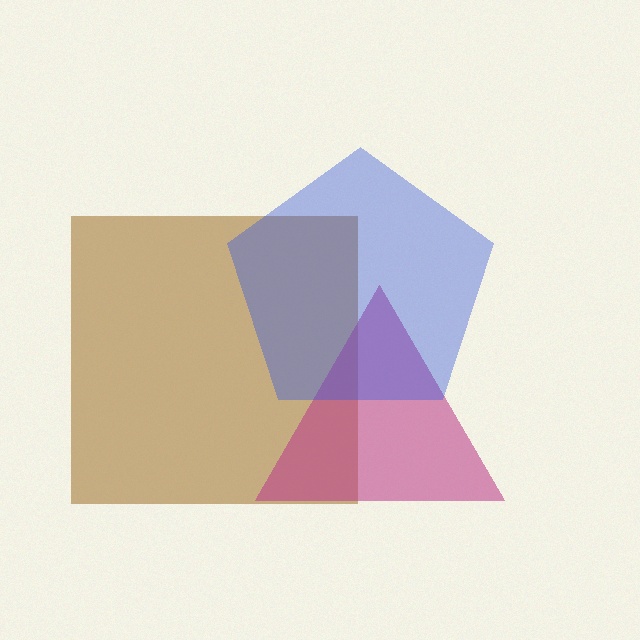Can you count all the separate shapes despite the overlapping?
Yes, there are 3 separate shapes.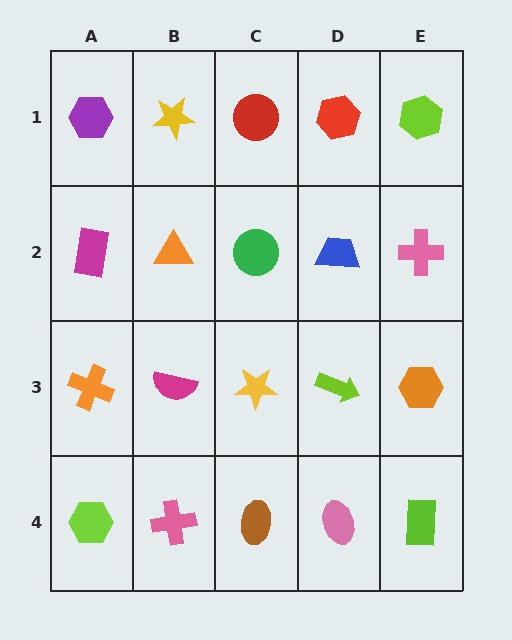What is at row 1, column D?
A red hexagon.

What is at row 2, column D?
A blue trapezoid.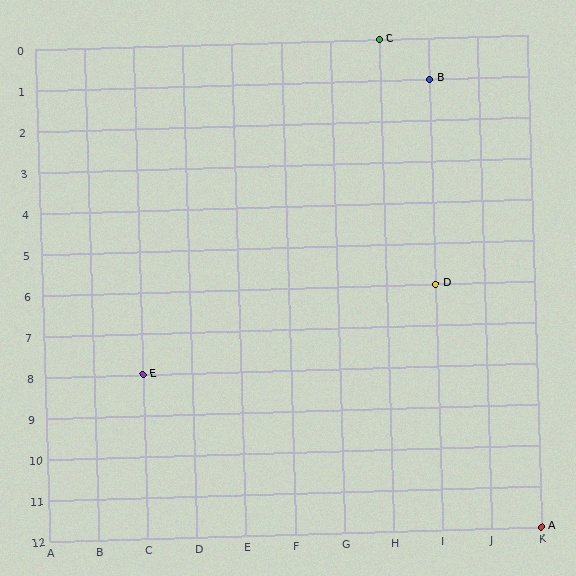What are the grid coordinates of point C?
Point C is at grid coordinates (H, 0).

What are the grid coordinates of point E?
Point E is at grid coordinates (C, 8).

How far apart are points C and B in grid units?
Points C and B are 1 column and 1 row apart (about 1.4 grid units diagonally).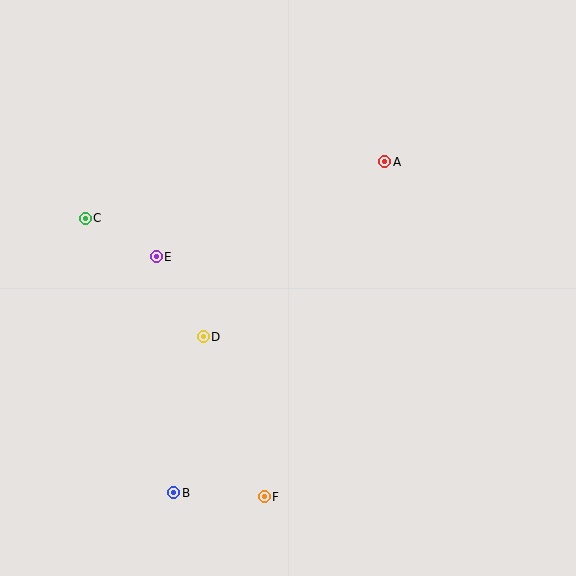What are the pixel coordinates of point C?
Point C is at (85, 218).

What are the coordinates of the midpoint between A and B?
The midpoint between A and B is at (279, 327).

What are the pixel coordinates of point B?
Point B is at (174, 493).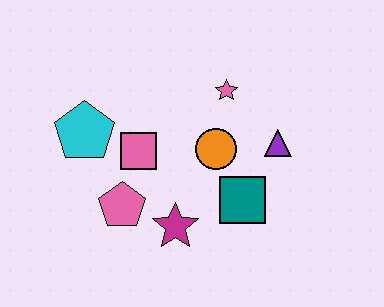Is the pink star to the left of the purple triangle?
Yes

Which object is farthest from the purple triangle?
The cyan pentagon is farthest from the purple triangle.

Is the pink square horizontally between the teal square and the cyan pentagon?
Yes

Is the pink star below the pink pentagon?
No